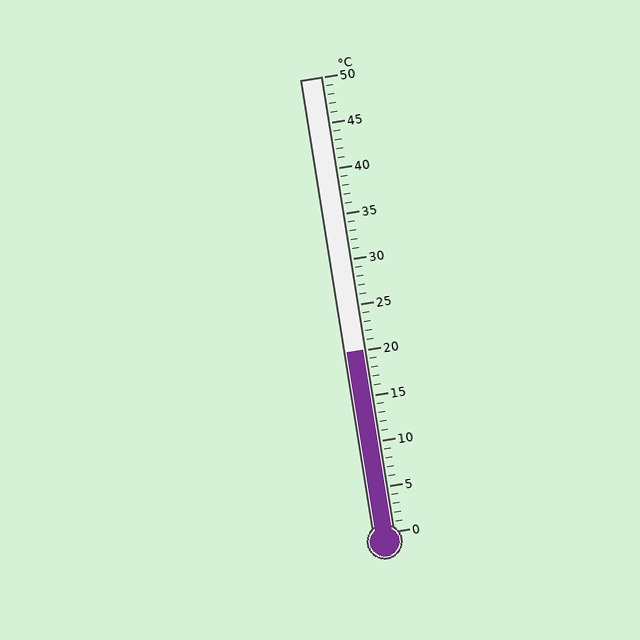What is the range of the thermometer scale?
The thermometer scale ranges from 0°C to 50°C.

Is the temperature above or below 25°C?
The temperature is below 25°C.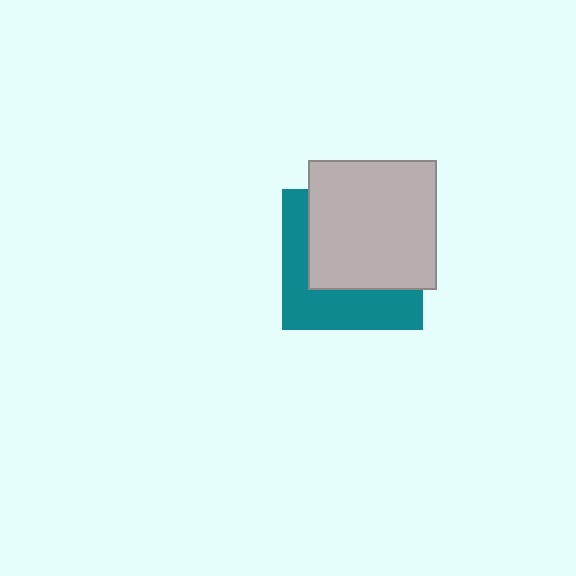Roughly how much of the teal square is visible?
A small part of it is visible (roughly 42%).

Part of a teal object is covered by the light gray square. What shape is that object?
It is a square.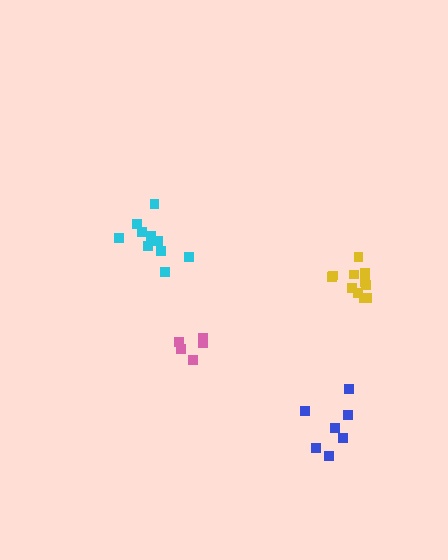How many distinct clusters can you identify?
There are 4 distinct clusters.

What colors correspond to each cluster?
The clusters are colored: yellow, blue, cyan, pink.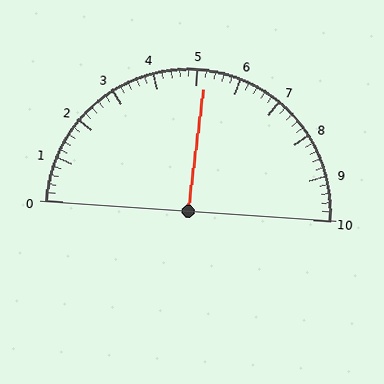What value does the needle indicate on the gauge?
The needle indicates approximately 5.2.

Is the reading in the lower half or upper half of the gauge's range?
The reading is in the upper half of the range (0 to 10).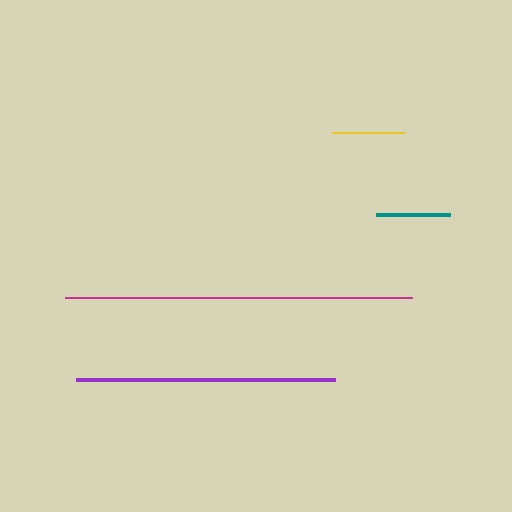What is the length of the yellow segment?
The yellow segment is approximately 71 pixels long.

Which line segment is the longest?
The magenta line is the longest at approximately 347 pixels.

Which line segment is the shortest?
The yellow line is the shortest at approximately 71 pixels.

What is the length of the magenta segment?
The magenta segment is approximately 347 pixels long.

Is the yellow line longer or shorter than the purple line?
The purple line is longer than the yellow line.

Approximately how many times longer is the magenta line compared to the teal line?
The magenta line is approximately 4.7 times the length of the teal line.